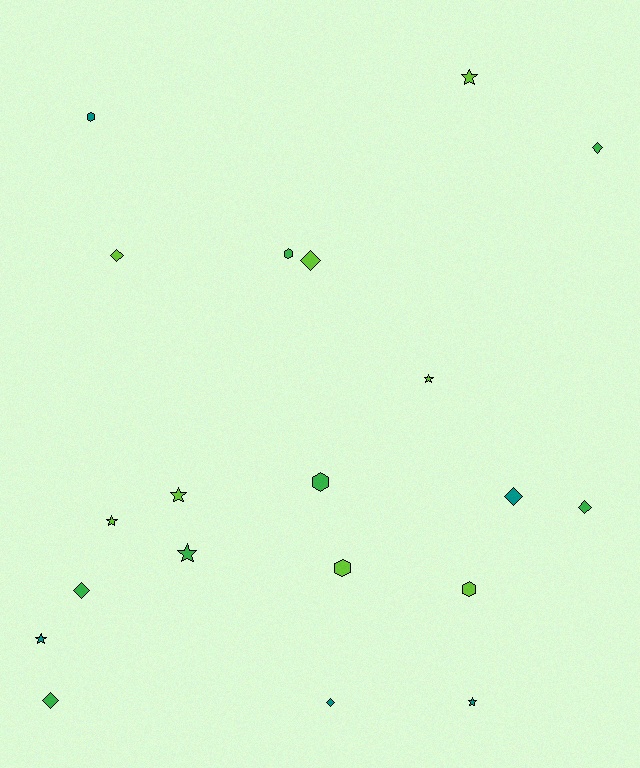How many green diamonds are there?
There are 4 green diamonds.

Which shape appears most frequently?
Diamond, with 8 objects.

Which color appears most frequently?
Lime, with 8 objects.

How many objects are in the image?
There are 20 objects.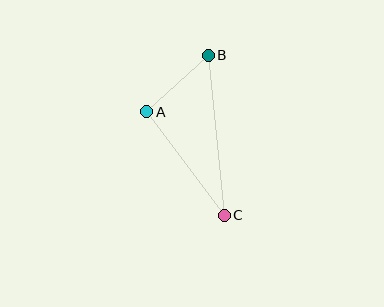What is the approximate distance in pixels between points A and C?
The distance between A and C is approximately 129 pixels.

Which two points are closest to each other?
Points A and B are closest to each other.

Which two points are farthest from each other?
Points B and C are farthest from each other.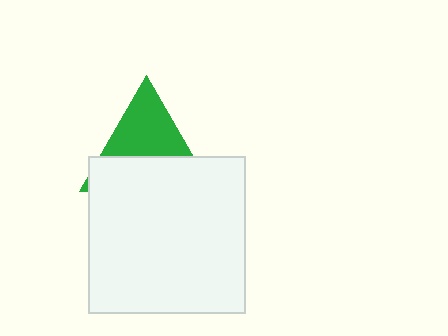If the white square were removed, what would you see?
You would see the complete green triangle.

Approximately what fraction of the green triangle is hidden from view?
Roughly 51% of the green triangle is hidden behind the white square.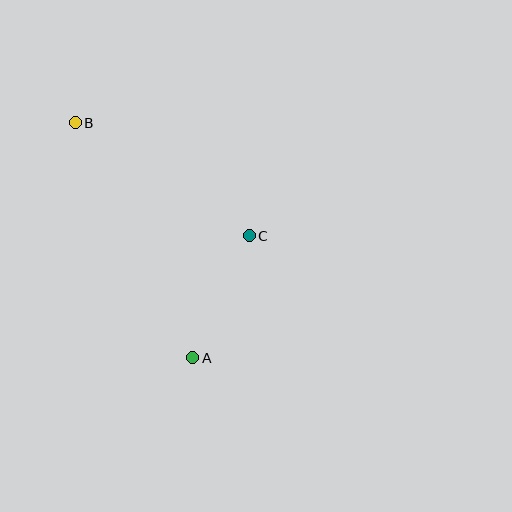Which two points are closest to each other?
Points A and C are closest to each other.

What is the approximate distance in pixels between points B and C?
The distance between B and C is approximately 207 pixels.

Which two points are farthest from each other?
Points A and B are farthest from each other.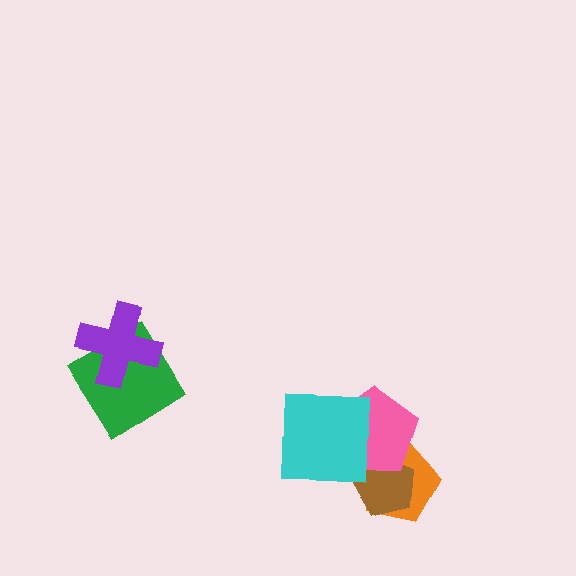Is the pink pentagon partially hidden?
Yes, it is partially covered by another shape.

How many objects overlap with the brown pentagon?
2 objects overlap with the brown pentagon.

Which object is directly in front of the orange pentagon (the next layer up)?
The brown pentagon is directly in front of the orange pentagon.